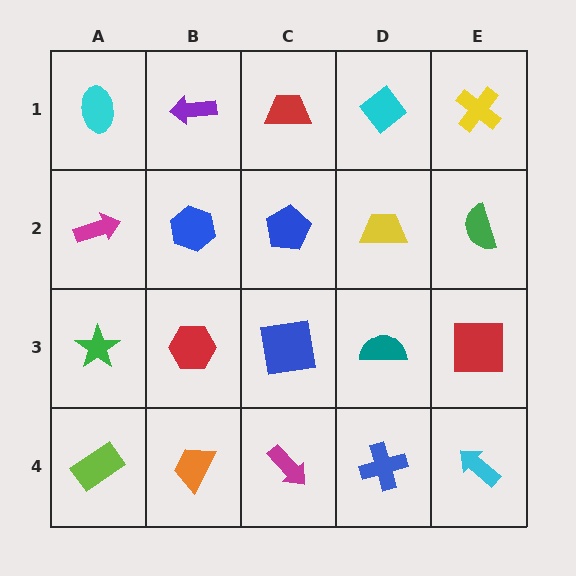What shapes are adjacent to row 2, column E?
A yellow cross (row 1, column E), a red square (row 3, column E), a yellow trapezoid (row 2, column D).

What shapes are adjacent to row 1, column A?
A magenta arrow (row 2, column A), a purple arrow (row 1, column B).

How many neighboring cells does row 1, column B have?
3.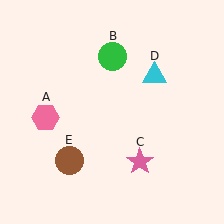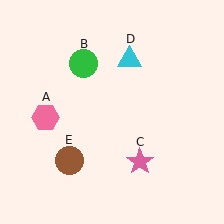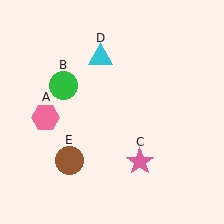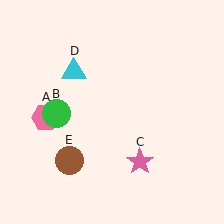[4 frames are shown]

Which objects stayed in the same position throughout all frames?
Pink hexagon (object A) and pink star (object C) and brown circle (object E) remained stationary.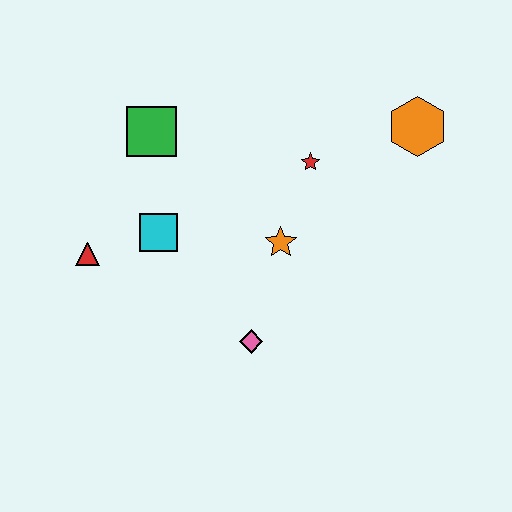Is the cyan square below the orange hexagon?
Yes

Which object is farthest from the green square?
The orange hexagon is farthest from the green square.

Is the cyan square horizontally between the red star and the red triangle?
Yes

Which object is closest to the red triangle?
The cyan square is closest to the red triangle.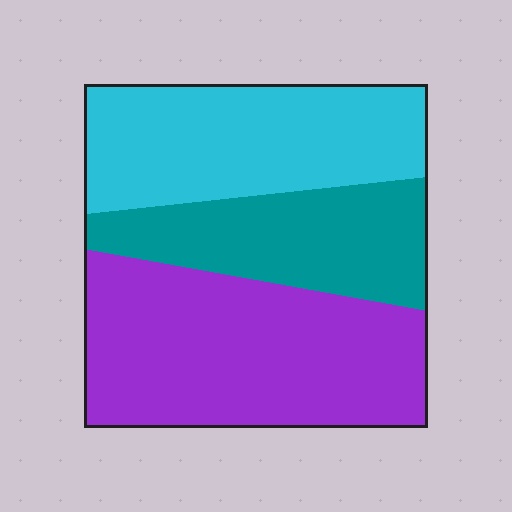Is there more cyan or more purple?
Purple.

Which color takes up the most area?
Purple, at roughly 45%.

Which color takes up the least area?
Teal, at roughly 25%.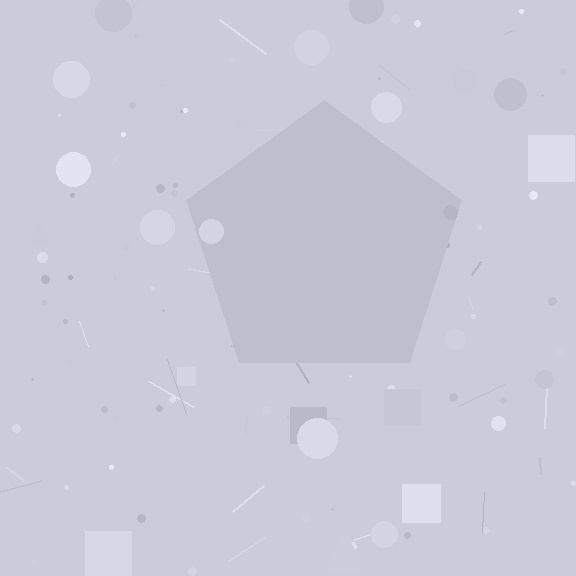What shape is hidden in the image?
A pentagon is hidden in the image.